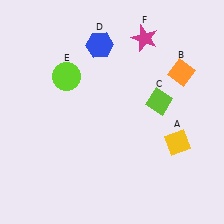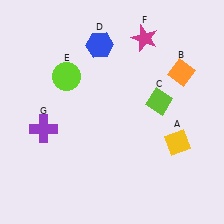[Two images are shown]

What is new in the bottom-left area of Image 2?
A purple cross (G) was added in the bottom-left area of Image 2.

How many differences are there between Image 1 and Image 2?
There is 1 difference between the two images.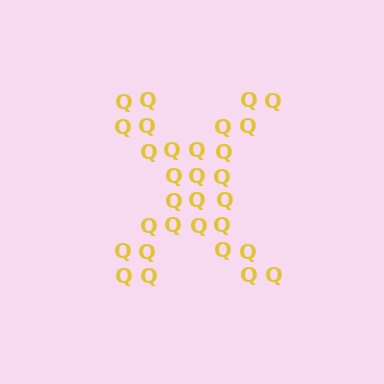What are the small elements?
The small elements are letter Q's.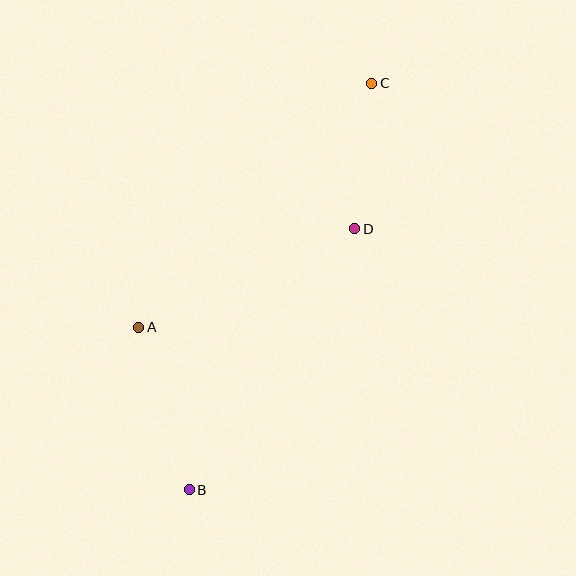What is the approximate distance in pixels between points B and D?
The distance between B and D is approximately 309 pixels.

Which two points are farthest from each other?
Points B and C are farthest from each other.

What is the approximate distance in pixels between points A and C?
The distance between A and C is approximately 337 pixels.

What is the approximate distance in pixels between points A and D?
The distance between A and D is approximately 237 pixels.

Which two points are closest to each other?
Points C and D are closest to each other.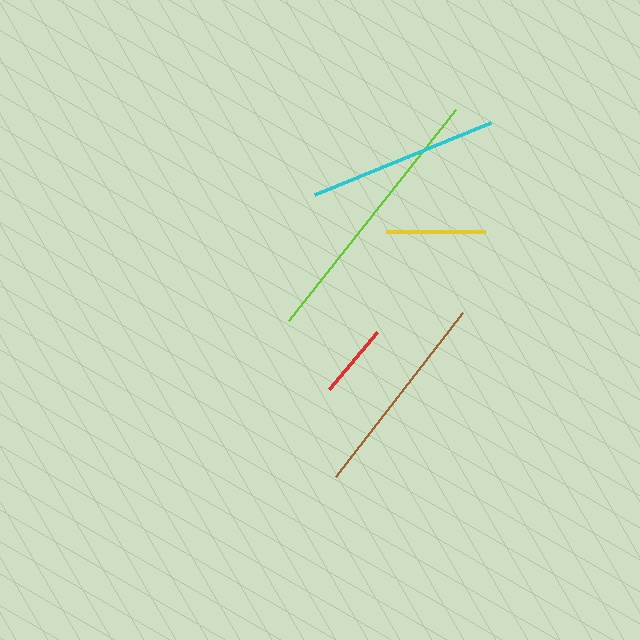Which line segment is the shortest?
The red line is the shortest at approximately 74 pixels.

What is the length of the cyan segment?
The cyan segment is approximately 190 pixels long.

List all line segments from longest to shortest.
From longest to shortest: lime, brown, cyan, yellow, red.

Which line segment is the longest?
The lime line is the longest at approximately 269 pixels.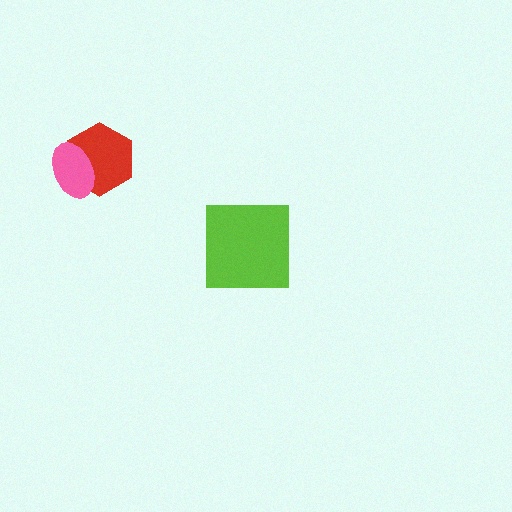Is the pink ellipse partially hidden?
No, no other shape covers it.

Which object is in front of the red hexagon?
The pink ellipse is in front of the red hexagon.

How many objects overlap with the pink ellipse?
1 object overlaps with the pink ellipse.